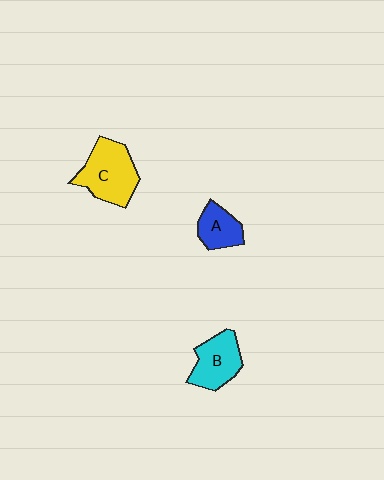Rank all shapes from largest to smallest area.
From largest to smallest: C (yellow), B (cyan), A (blue).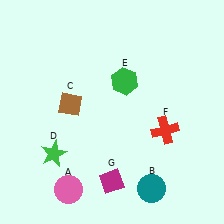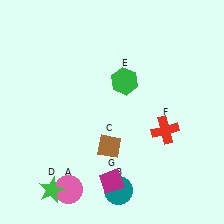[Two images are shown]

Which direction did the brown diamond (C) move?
The brown diamond (C) moved down.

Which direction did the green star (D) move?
The green star (D) moved down.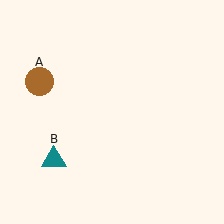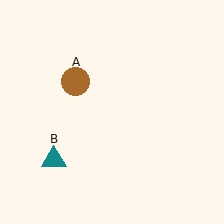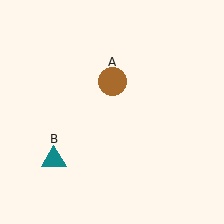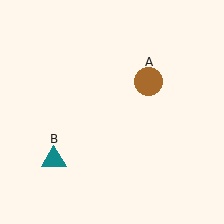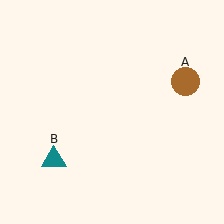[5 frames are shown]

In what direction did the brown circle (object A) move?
The brown circle (object A) moved right.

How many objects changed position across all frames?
1 object changed position: brown circle (object A).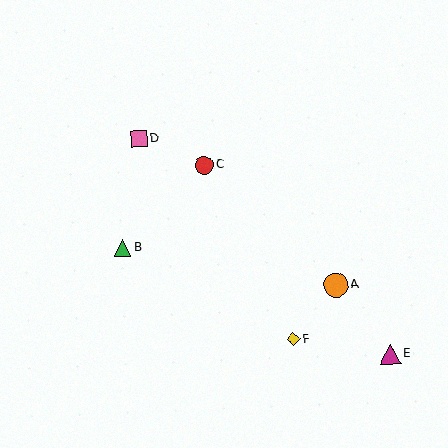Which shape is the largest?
The orange circle (labeled A) is the largest.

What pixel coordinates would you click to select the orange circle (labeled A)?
Click at (336, 285) to select the orange circle A.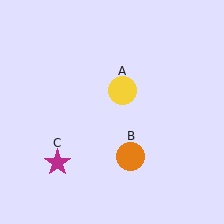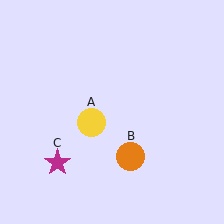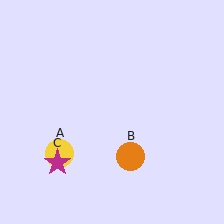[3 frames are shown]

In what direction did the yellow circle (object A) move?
The yellow circle (object A) moved down and to the left.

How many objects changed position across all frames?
1 object changed position: yellow circle (object A).